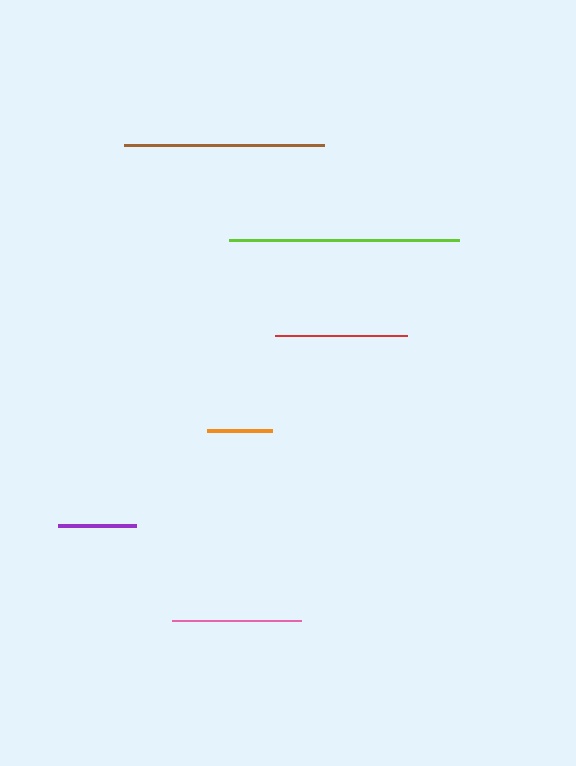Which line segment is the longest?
The lime line is the longest at approximately 231 pixels.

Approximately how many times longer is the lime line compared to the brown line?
The lime line is approximately 1.2 times the length of the brown line.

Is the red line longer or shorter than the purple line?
The red line is longer than the purple line.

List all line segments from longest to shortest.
From longest to shortest: lime, brown, red, pink, purple, orange.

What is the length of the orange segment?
The orange segment is approximately 65 pixels long.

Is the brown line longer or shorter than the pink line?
The brown line is longer than the pink line.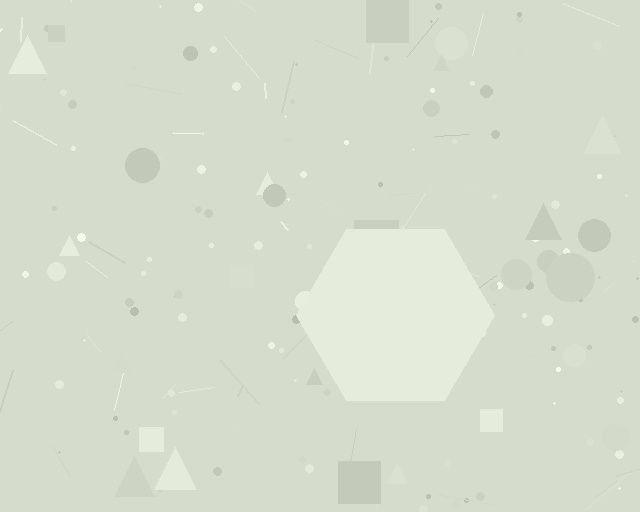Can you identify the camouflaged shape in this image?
The camouflaged shape is a hexagon.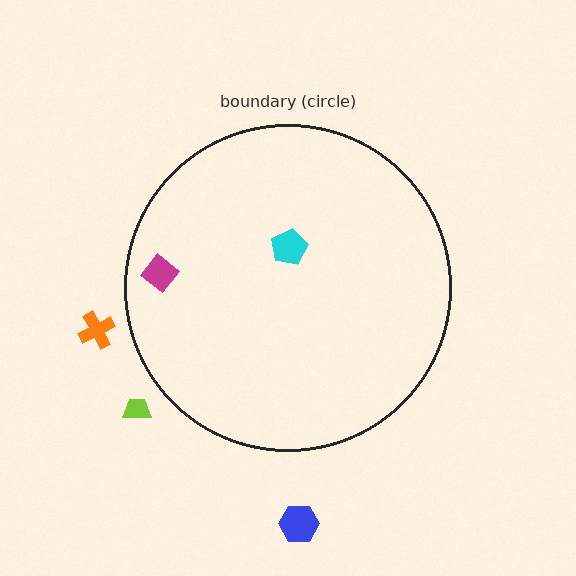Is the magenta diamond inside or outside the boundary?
Inside.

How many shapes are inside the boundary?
2 inside, 3 outside.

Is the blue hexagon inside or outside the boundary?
Outside.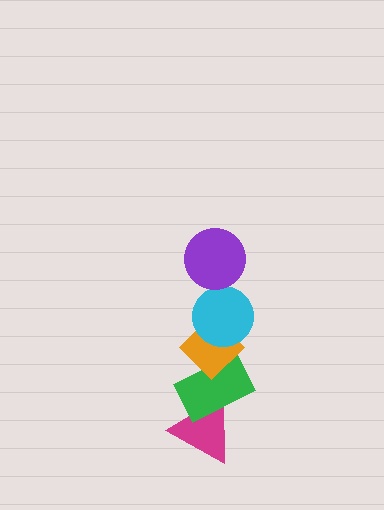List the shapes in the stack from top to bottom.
From top to bottom: the purple circle, the cyan circle, the orange diamond, the green rectangle, the magenta triangle.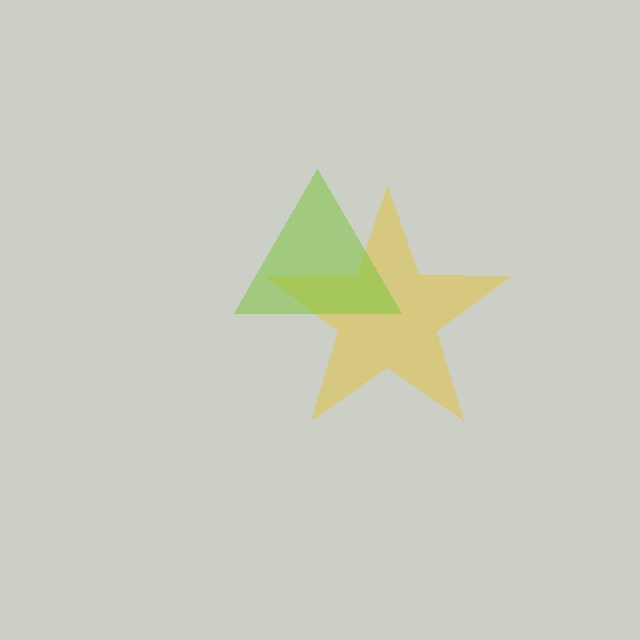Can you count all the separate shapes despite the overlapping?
Yes, there are 2 separate shapes.